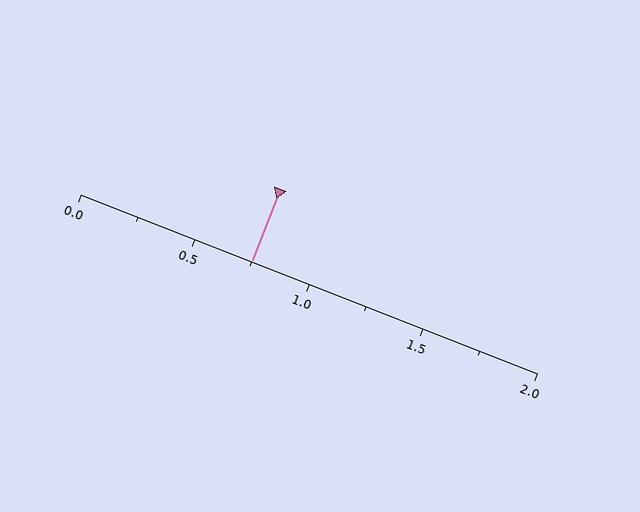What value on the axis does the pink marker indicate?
The marker indicates approximately 0.75.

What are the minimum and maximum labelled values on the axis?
The axis runs from 0.0 to 2.0.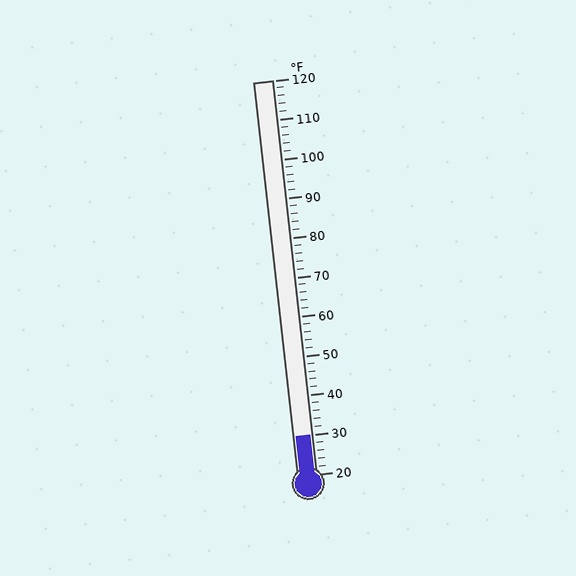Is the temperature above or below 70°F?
The temperature is below 70°F.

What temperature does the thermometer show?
The thermometer shows approximately 30°F.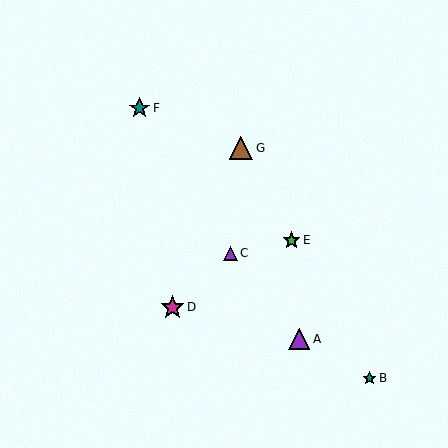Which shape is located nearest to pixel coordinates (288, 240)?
The green star (labeled E) at (292, 241) is nearest to that location.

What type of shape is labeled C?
Shape C is a purple triangle.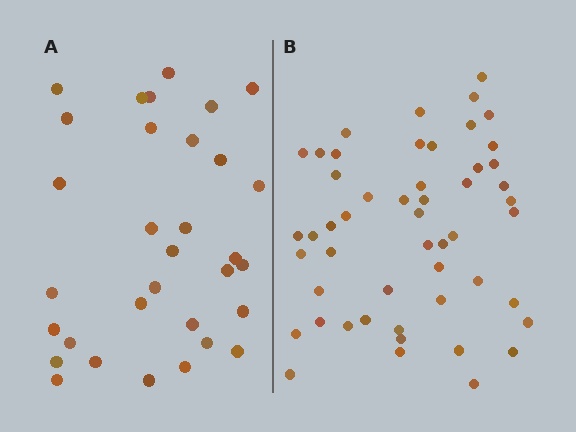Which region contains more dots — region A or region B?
Region B (the right region) has more dots.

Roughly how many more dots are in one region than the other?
Region B has approximately 20 more dots than region A.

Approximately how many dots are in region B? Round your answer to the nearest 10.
About 50 dots. (The exact count is 51, which rounds to 50.)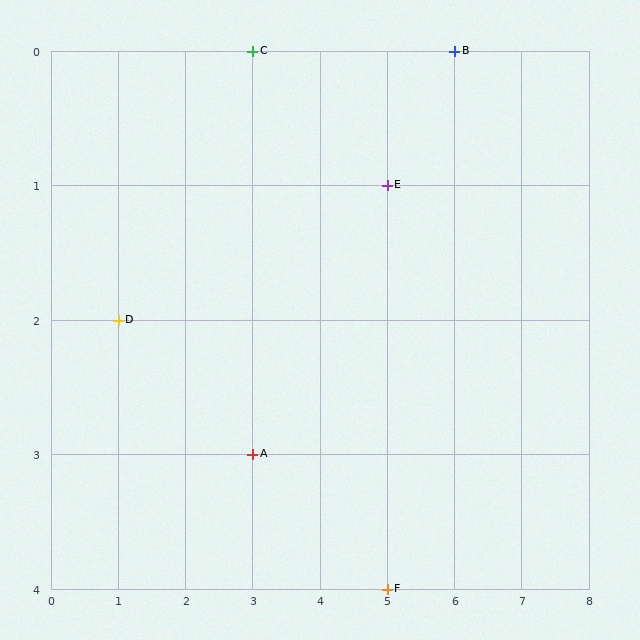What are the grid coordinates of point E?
Point E is at grid coordinates (5, 1).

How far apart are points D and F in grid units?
Points D and F are 4 columns and 2 rows apart (about 4.5 grid units diagonally).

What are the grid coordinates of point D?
Point D is at grid coordinates (1, 2).